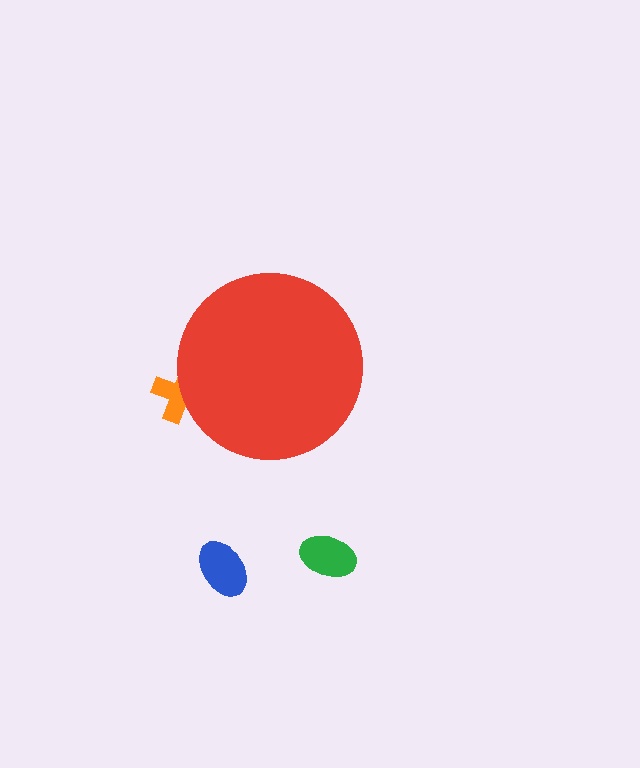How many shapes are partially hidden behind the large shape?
1 shape is partially hidden.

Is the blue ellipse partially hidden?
No, the blue ellipse is fully visible.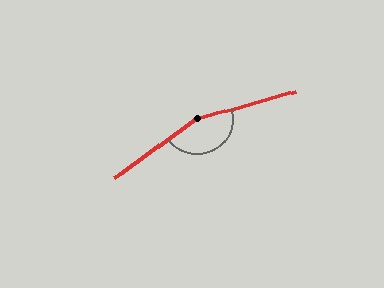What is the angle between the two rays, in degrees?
Approximately 159 degrees.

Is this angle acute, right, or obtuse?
It is obtuse.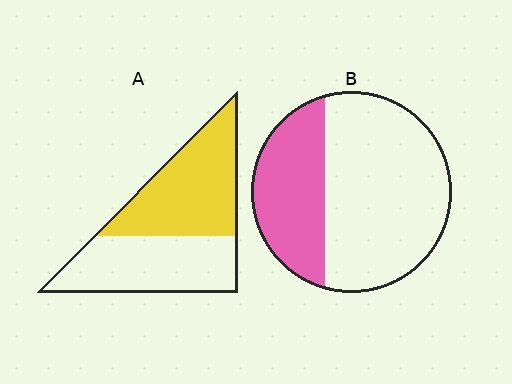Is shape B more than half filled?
No.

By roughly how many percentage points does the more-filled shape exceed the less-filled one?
By roughly 20 percentage points (A over B).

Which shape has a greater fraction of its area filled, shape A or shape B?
Shape A.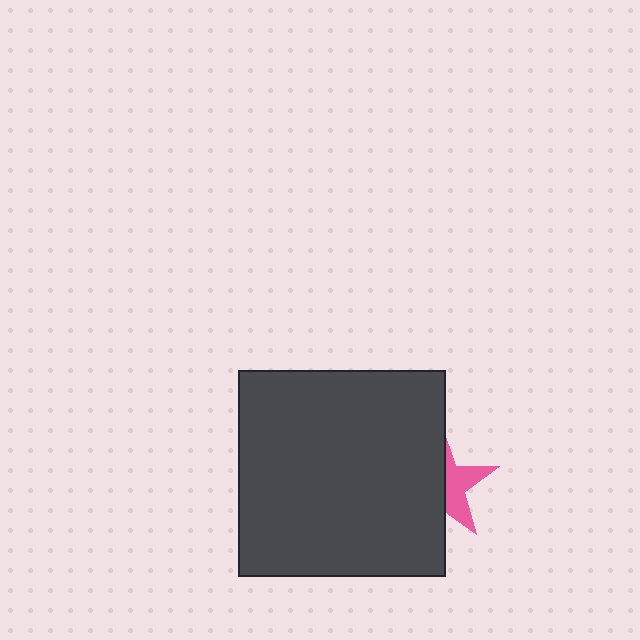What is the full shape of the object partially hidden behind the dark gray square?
The partially hidden object is a pink star.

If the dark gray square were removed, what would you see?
You would see the complete pink star.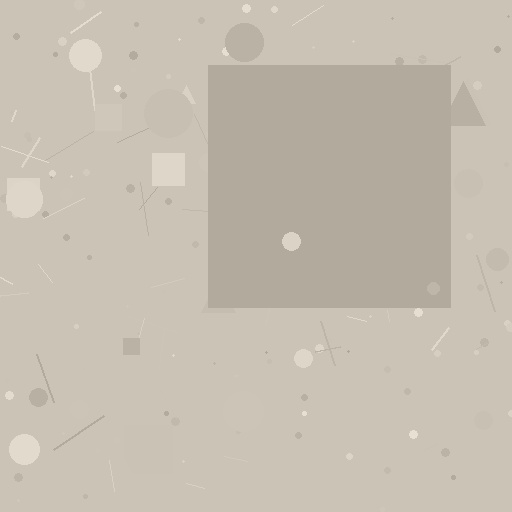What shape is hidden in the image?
A square is hidden in the image.